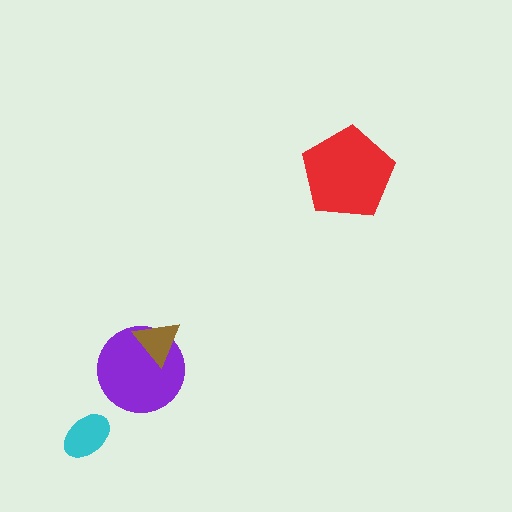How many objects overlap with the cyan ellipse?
0 objects overlap with the cyan ellipse.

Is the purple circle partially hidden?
Yes, it is partially covered by another shape.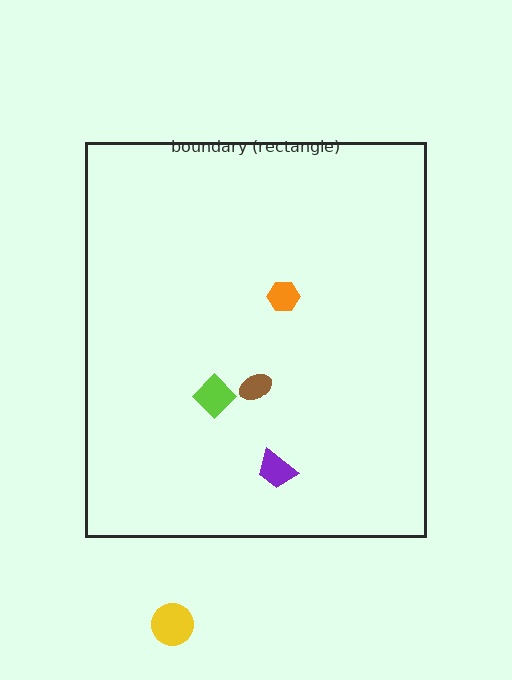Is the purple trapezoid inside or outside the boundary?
Inside.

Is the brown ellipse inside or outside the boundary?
Inside.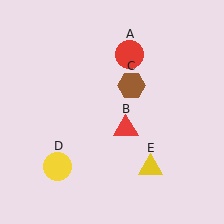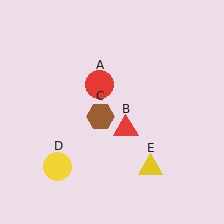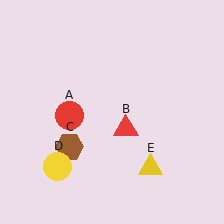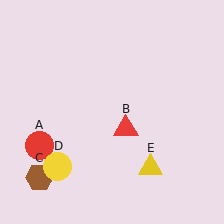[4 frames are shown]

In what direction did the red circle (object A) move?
The red circle (object A) moved down and to the left.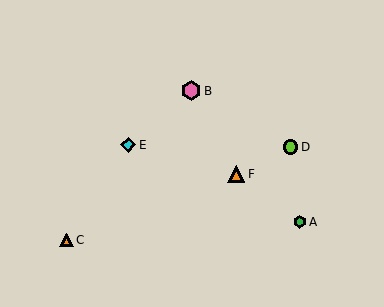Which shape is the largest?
The pink hexagon (labeled B) is the largest.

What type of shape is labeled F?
Shape F is an orange triangle.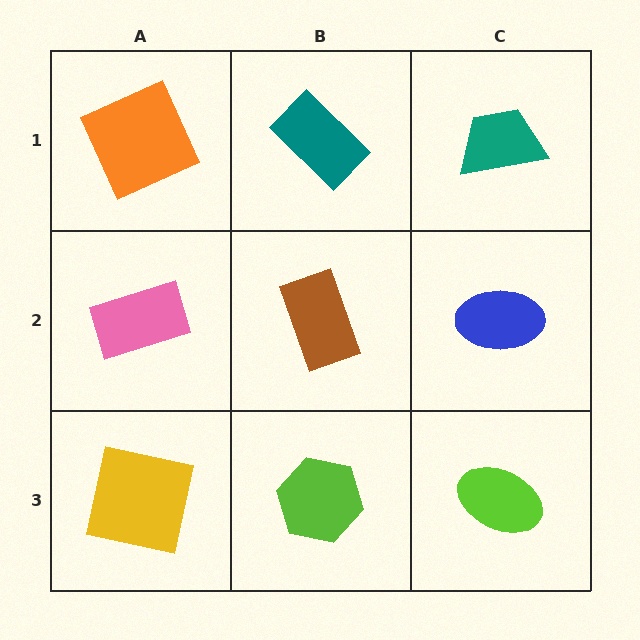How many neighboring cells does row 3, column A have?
2.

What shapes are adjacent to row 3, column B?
A brown rectangle (row 2, column B), a yellow square (row 3, column A), a lime ellipse (row 3, column C).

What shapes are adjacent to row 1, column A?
A pink rectangle (row 2, column A), a teal rectangle (row 1, column B).